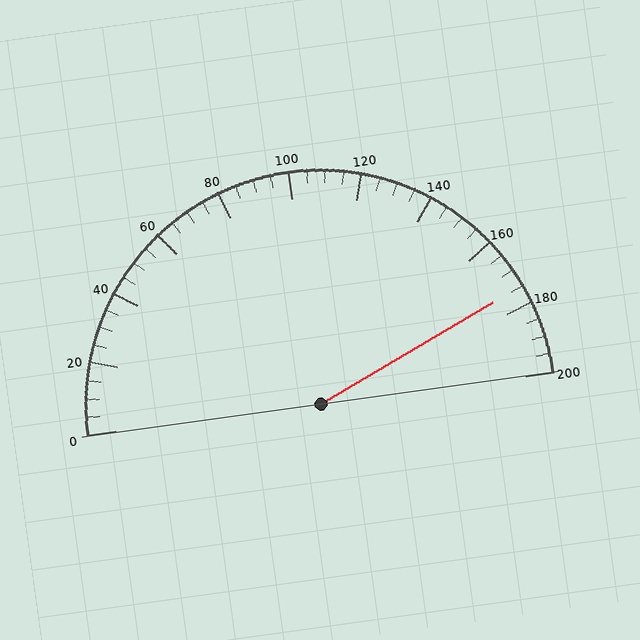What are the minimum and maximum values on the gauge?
The gauge ranges from 0 to 200.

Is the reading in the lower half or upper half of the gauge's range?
The reading is in the upper half of the range (0 to 200).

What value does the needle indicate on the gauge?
The needle indicates approximately 175.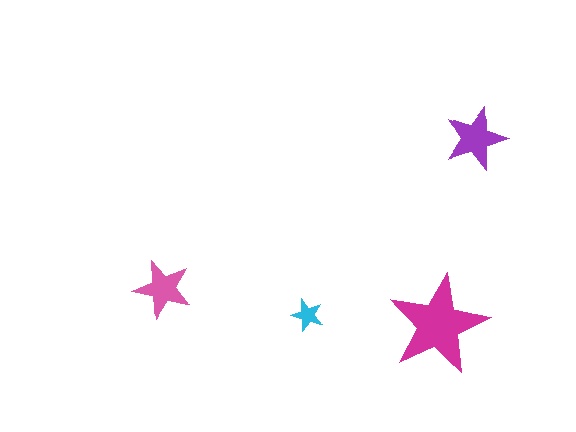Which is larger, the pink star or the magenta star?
The magenta one.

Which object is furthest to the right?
The purple star is rightmost.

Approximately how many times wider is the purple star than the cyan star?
About 2 times wider.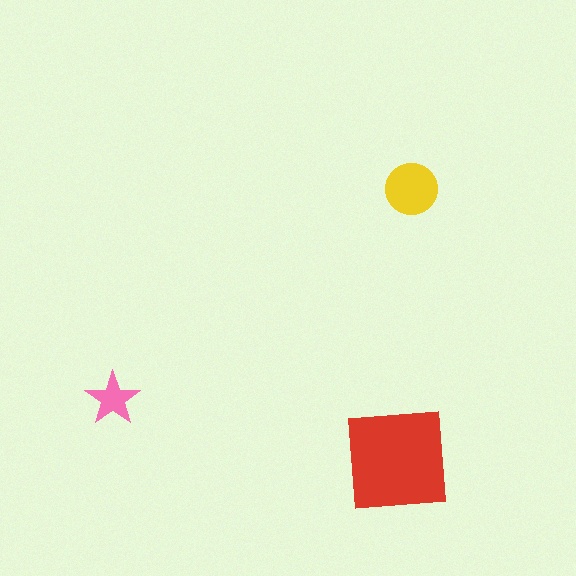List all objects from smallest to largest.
The pink star, the yellow circle, the red square.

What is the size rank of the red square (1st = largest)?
1st.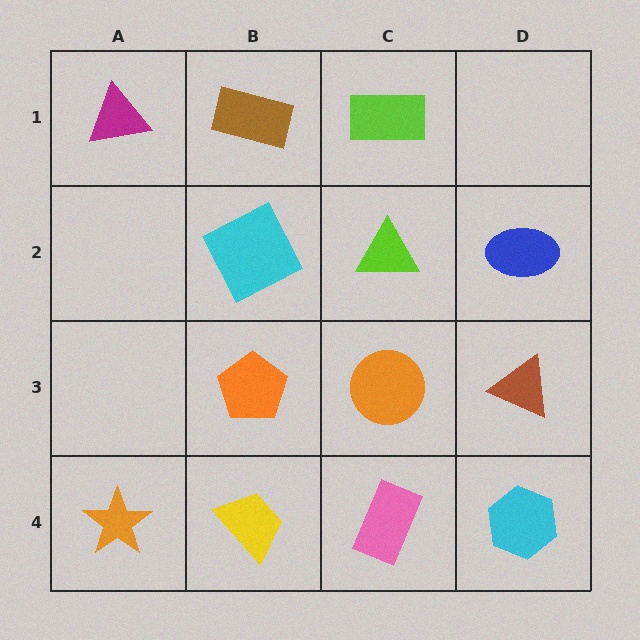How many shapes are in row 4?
4 shapes.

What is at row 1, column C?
A lime rectangle.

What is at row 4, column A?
An orange star.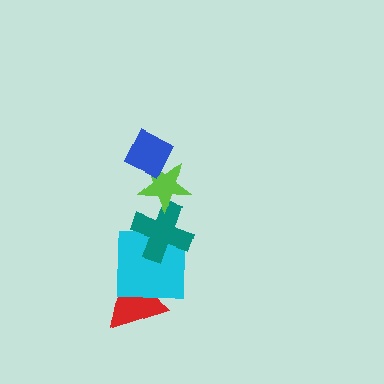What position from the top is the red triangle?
The red triangle is 5th from the top.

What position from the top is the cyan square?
The cyan square is 4th from the top.